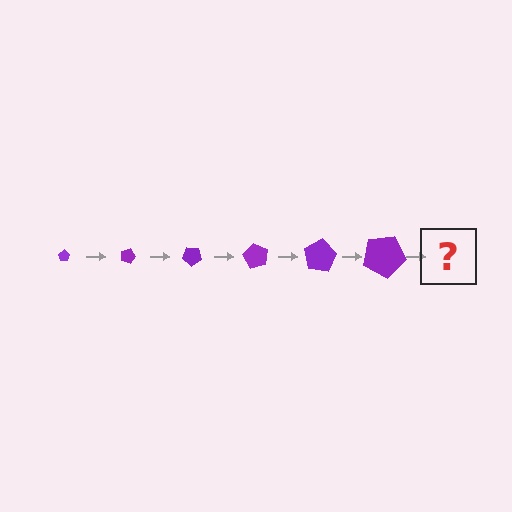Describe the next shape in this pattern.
It should be a pentagon, larger than the previous one and rotated 120 degrees from the start.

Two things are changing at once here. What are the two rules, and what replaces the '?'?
The two rules are that the pentagon grows larger each step and it rotates 20 degrees each step. The '?' should be a pentagon, larger than the previous one and rotated 120 degrees from the start.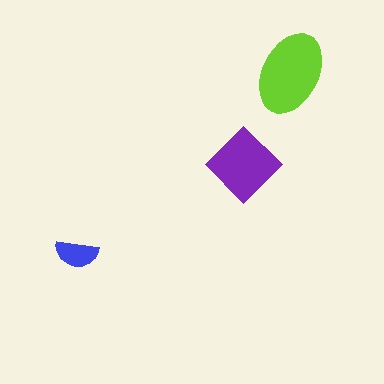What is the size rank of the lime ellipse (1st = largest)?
1st.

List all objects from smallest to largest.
The blue semicircle, the purple diamond, the lime ellipse.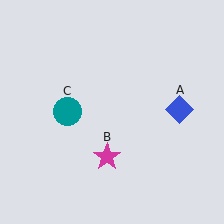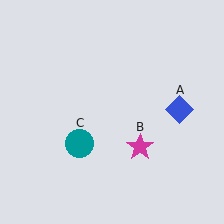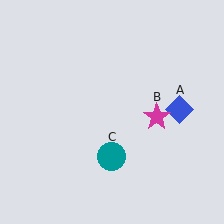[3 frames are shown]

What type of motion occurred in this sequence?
The magenta star (object B), teal circle (object C) rotated counterclockwise around the center of the scene.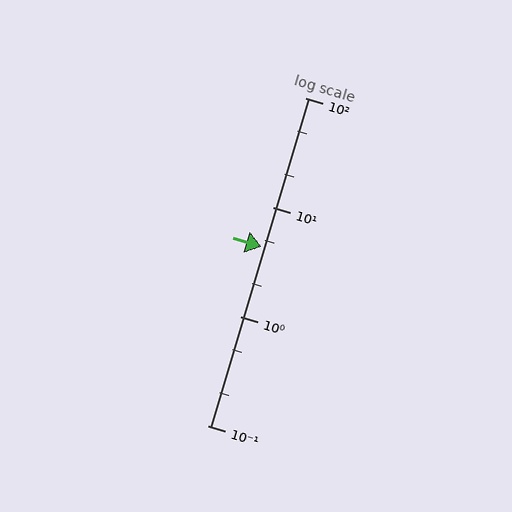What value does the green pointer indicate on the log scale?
The pointer indicates approximately 4.3.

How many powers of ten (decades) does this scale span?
The scale spans 3 decades, from 0.1 to 100.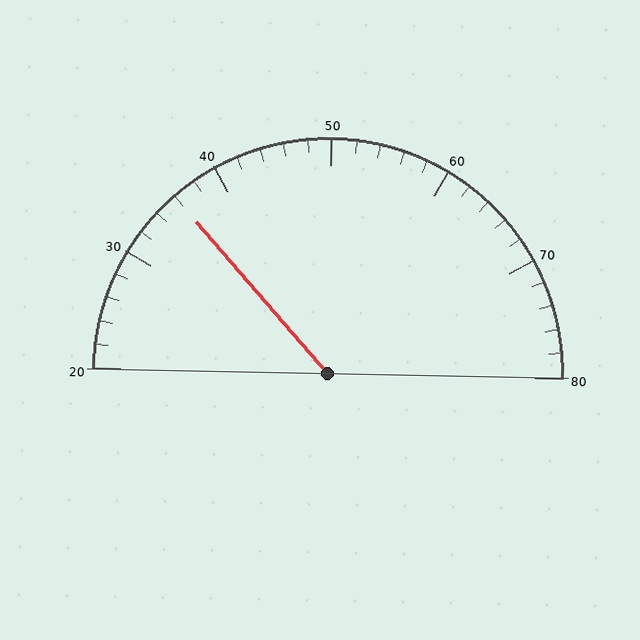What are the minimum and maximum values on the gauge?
The gauge ranges from 20 to 80.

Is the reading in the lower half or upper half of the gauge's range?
The reading is in the lower half of the range (20 to 80).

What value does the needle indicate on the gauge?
The needle indicates approximately 36.